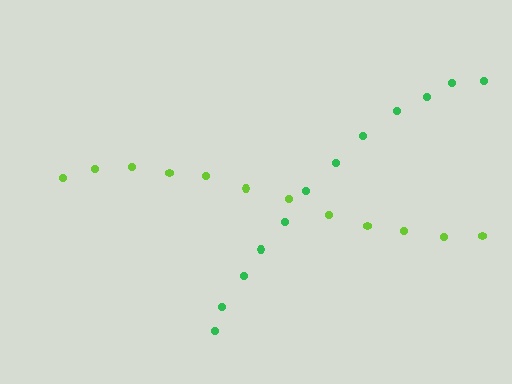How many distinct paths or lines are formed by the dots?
There are 2 distinct paths.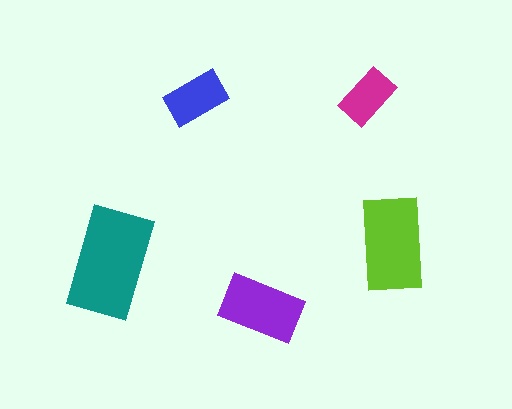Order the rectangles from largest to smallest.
the teal one, the lime one, the purple one, the blue one, the magenta one.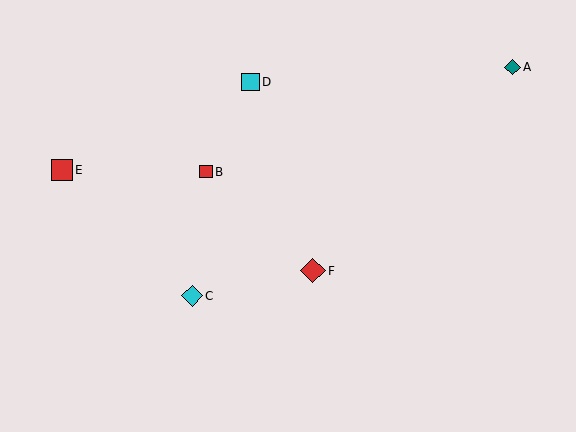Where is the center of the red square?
The center of the red square is at (206, 172).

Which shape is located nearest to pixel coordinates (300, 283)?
The red diamond (labeled F) at (313, 271) is nearest to that location.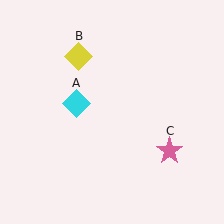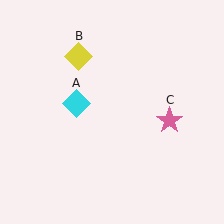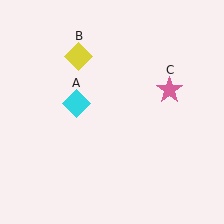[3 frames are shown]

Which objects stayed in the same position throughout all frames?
Cyan diamond (object A) and yellow diamond (object B) remained stationary.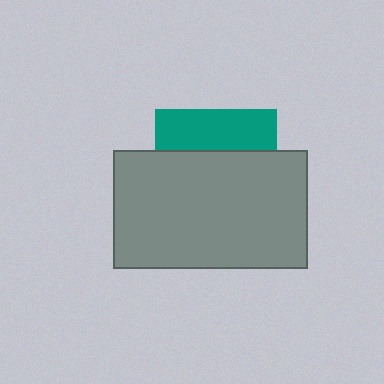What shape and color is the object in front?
The object in front is a gray rectangle.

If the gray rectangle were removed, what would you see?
You would see the complete teal square.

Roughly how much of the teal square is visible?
A small part of it is visible (roughly 33%).